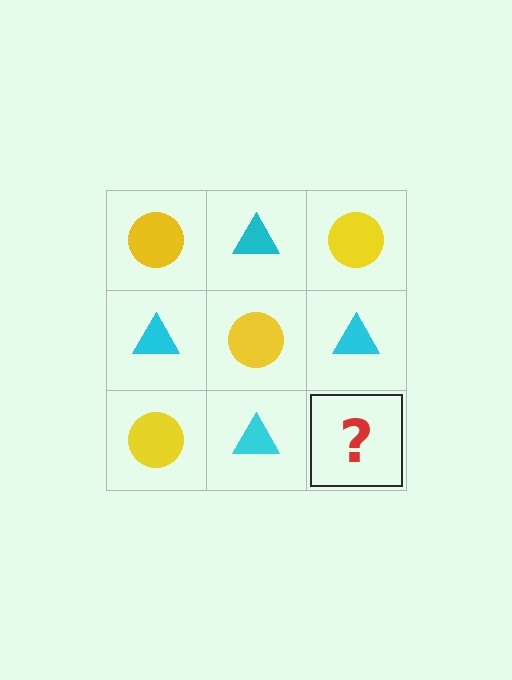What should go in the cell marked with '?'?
The missing cell should contain a yellow circle.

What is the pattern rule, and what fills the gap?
The rule is that it alternates yellow circle and cyan triangle in a checkerboard pattern. The gap should be filled with a yellow circle.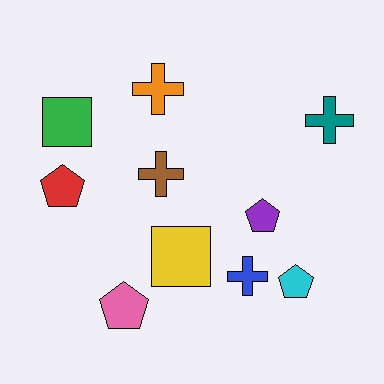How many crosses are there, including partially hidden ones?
There are 4 crosses.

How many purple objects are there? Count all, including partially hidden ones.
There is 1 purple object.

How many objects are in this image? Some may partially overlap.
There are 10 objects.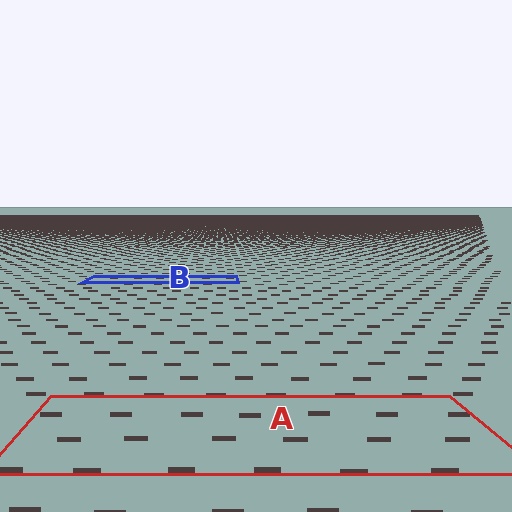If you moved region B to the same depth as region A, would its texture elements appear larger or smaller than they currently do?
They would appear larger. At a closer depth, the same texture elements are projected at a bigger on-screen size.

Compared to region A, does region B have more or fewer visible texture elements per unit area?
Region B has more texture elements per unit area — they are packed more densely because it is farther away.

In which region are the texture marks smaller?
The texture marks are smaller in region B, because it is farther away.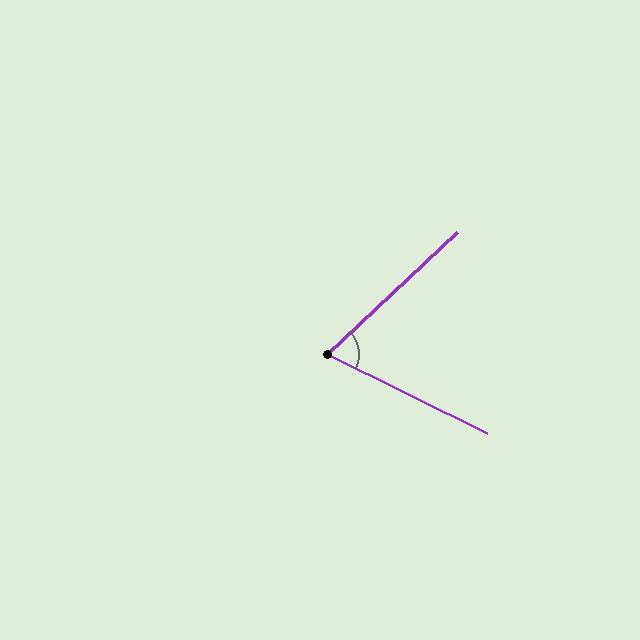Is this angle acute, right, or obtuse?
It is acute.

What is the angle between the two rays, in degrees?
Approximately 69 degrees.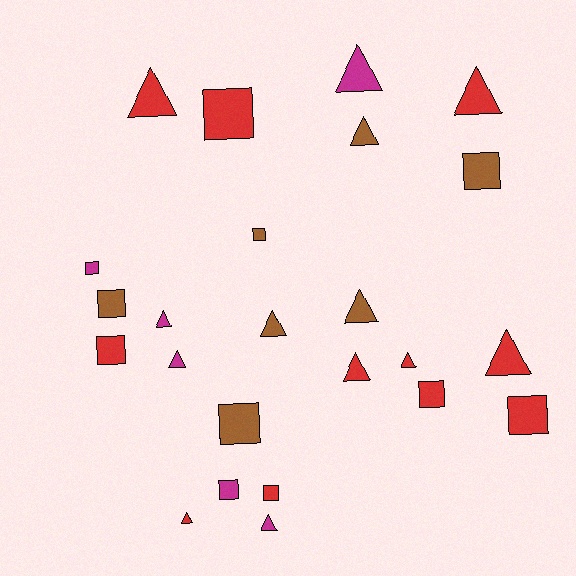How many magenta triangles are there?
There are 4 magenta triangles.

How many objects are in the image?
There are 24 objects.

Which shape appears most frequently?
Triangle, with 13 objects.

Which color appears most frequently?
Red, with 11 objects.